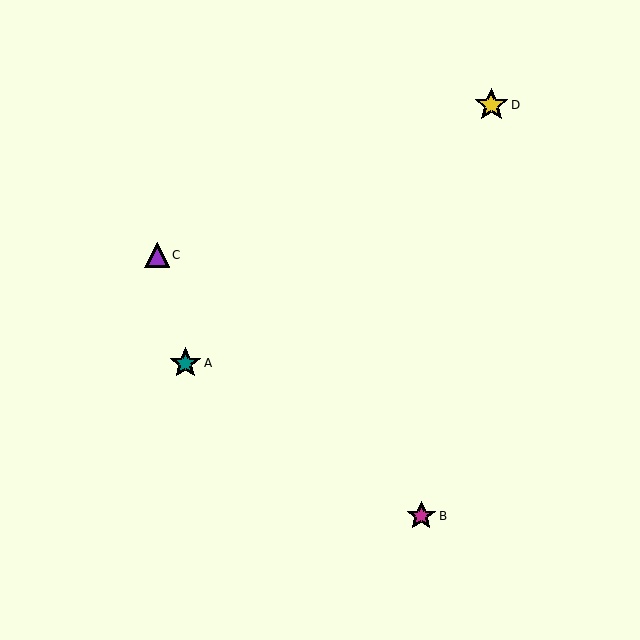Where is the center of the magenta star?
The center of the magenta star is at (421, 516).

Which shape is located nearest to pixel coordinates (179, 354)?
The teal star (labeled A) at (185, 363) is nearest to that location.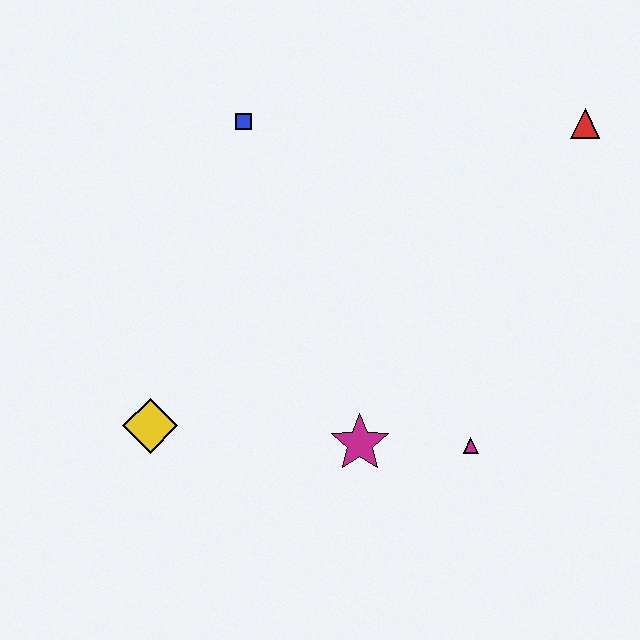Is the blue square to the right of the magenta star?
No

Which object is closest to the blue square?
The yellow diamond is closest to the blue square.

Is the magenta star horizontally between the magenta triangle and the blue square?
Yes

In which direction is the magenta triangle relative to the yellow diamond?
The magenta triangle is to the right of the yellow diamond.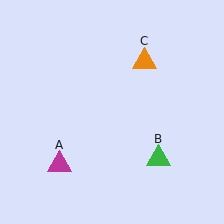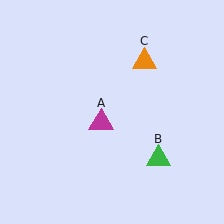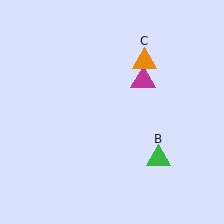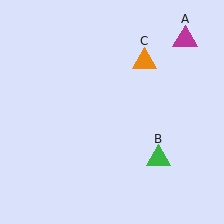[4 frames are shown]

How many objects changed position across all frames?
1 object changed position: magenta triangle (object A).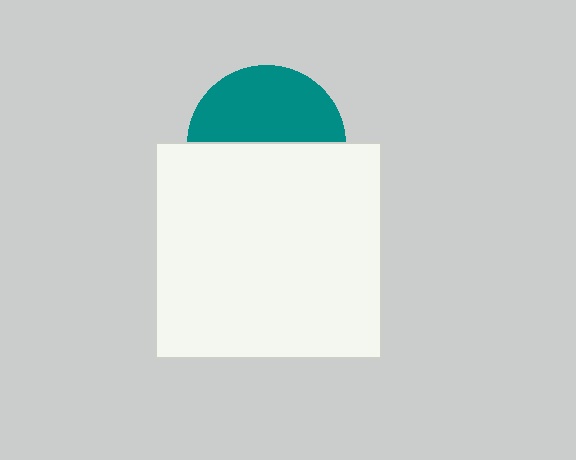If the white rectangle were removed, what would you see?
You would see the complete teal circle.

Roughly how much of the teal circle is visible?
About half of it is visible (roughly 48%).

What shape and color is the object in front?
The object in front is a white rectangle.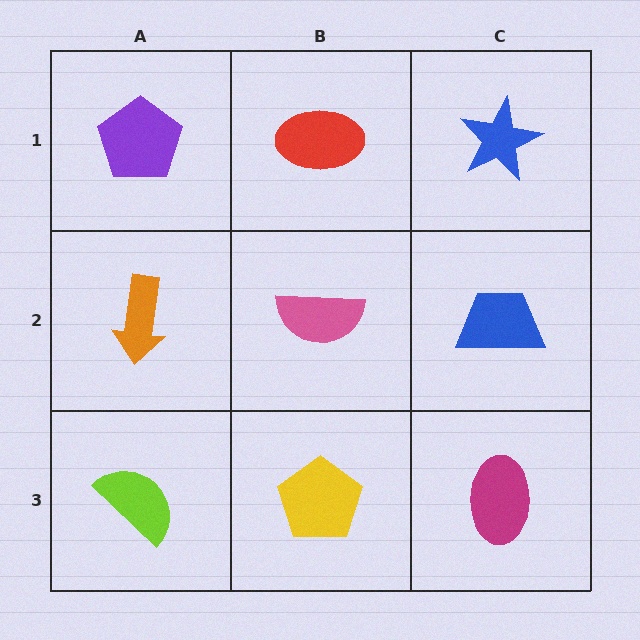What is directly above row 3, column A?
An orange arrow.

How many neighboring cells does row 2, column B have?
4.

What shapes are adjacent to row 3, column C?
A blue trapezoid (row 2, column C), a yellow pentagon (row 3, column B).